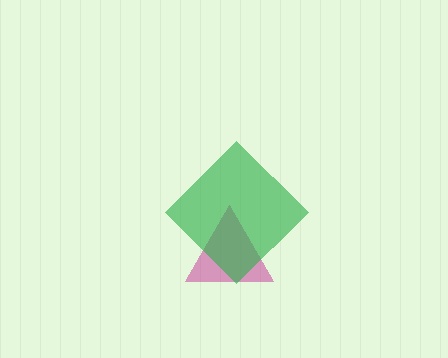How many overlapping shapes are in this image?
There are 2 overlapping shapes in the image.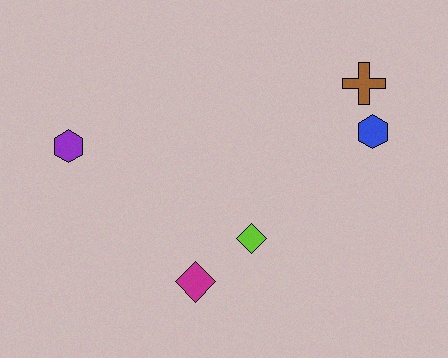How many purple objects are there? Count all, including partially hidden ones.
There is 1 purple object.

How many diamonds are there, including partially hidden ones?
There are 2 diamonds.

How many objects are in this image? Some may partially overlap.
There are 5 objects.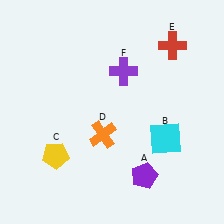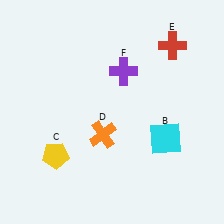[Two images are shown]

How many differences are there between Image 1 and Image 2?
There is 1 difference between the two images.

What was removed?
The purple pentagon (A) was removed in Image 2.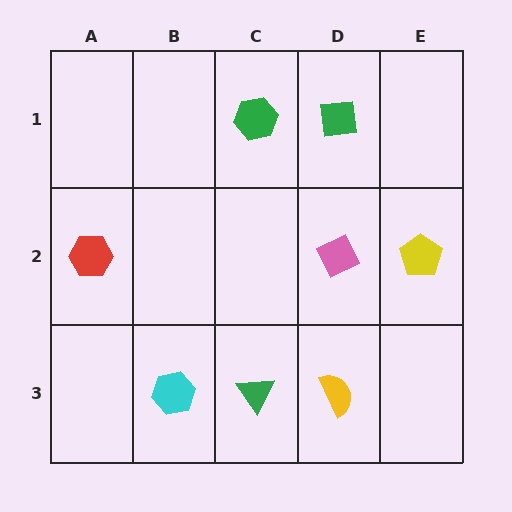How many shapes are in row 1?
2 shapes.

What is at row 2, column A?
A red hexagon.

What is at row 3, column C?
A green triangle.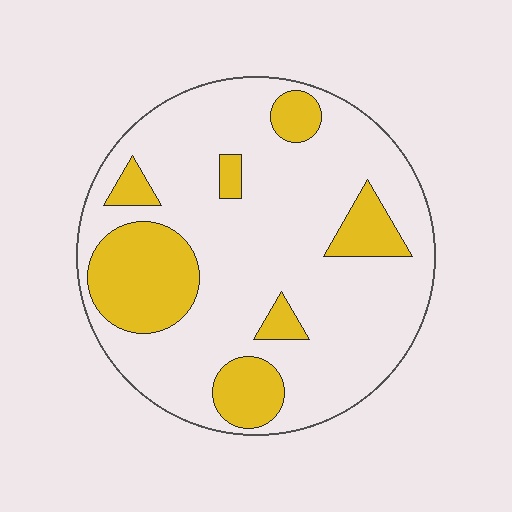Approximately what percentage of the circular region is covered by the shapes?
Approximately 25%.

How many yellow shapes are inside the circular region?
7.